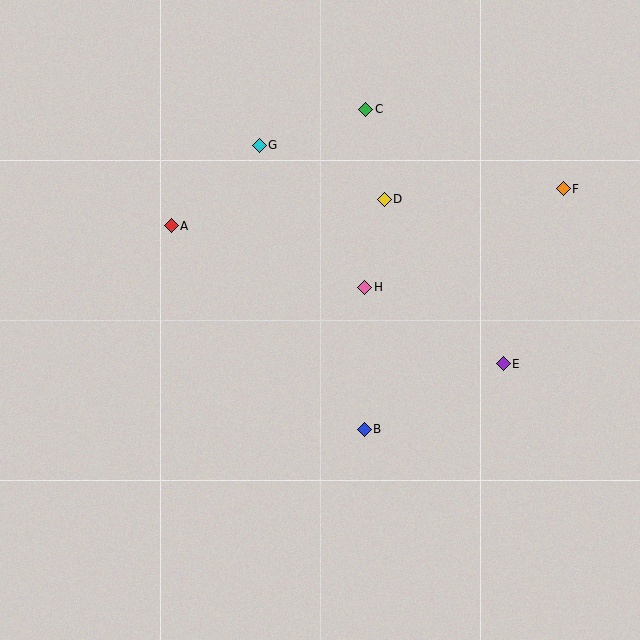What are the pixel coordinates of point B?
Point B is at (364, 429).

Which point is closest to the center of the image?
Point H at (365, 287) is closest to the center.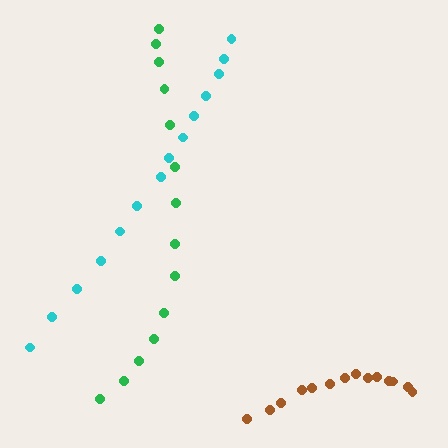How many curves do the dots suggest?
There are 3 distinct paths.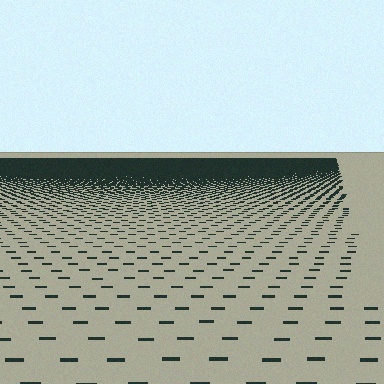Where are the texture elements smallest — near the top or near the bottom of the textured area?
Near the top.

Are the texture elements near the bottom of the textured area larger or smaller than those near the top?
Larger. Near the bottom, elements are closer to the viewer and appear at a bigger on-screen size.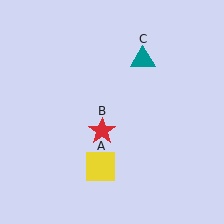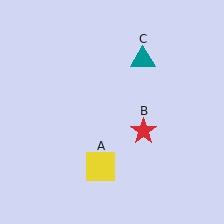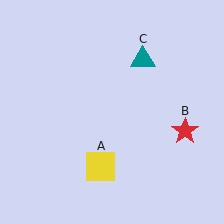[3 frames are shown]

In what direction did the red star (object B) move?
The red star (object B) moved right.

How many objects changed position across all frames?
1 object changed position: red star (object B).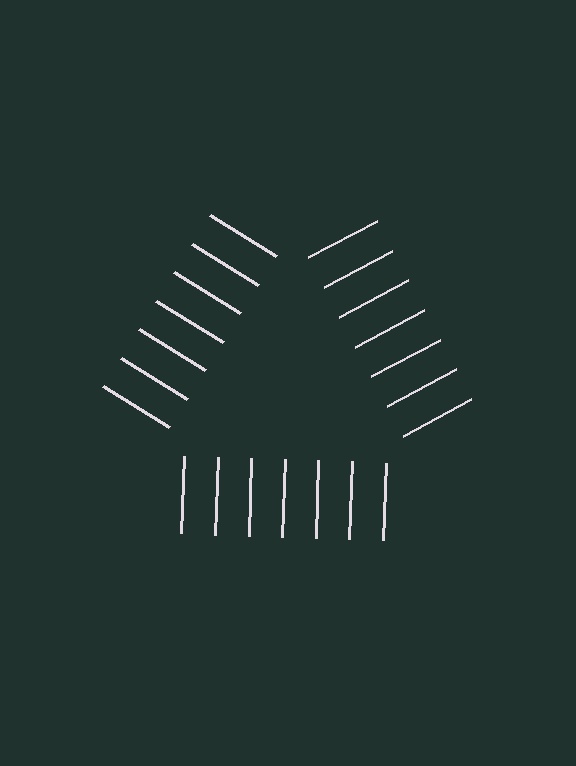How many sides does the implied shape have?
3 sides — the line-ends trace a triangle.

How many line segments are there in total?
21 — 7 along each of the 3 edges.